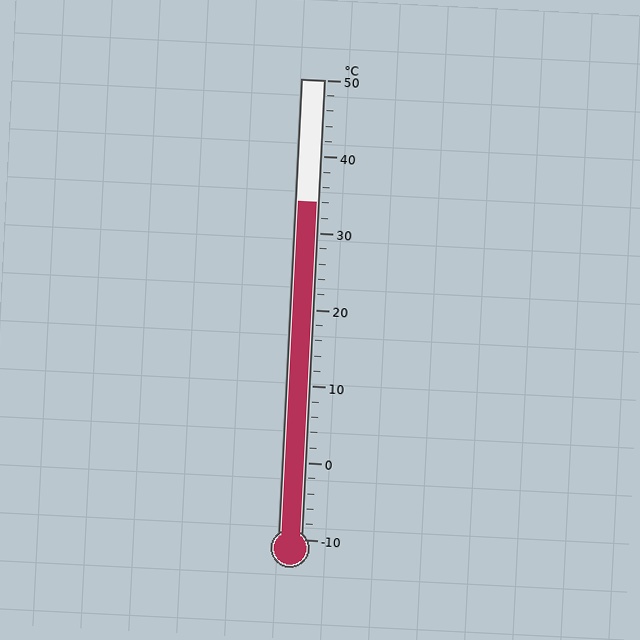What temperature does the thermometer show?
The thermometer shows approximately 34°C.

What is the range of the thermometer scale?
The thermometer scale ranges from -10°C to 50°C.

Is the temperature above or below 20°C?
The temperature is above 20°C.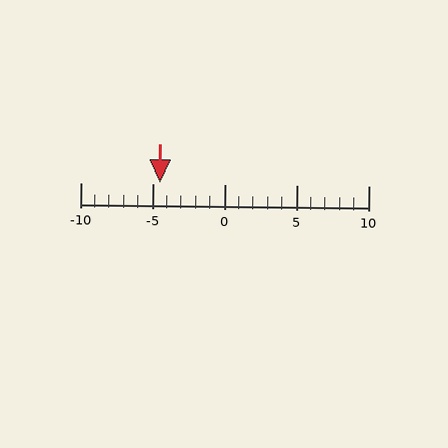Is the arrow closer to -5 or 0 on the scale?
The arrow is closer to -5.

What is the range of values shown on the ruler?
The ruler shows values from -10 to 10.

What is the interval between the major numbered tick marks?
The major tick marks are spaced 5 units apart.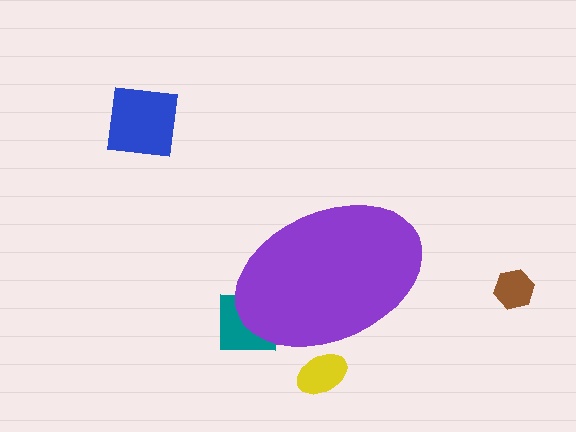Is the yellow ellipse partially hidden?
Yes, the yellow ellipse is partially hidden behind the purple ellipse.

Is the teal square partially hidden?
Yes, the teal square is partially hidden behind the purple ellipse.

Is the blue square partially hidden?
No, the blue square is fully visible.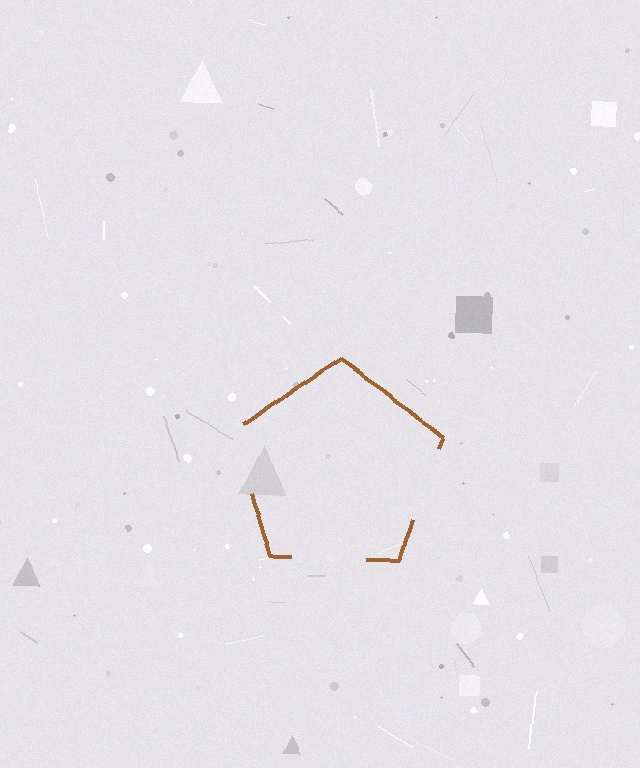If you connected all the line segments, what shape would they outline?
They would outline a pentagon.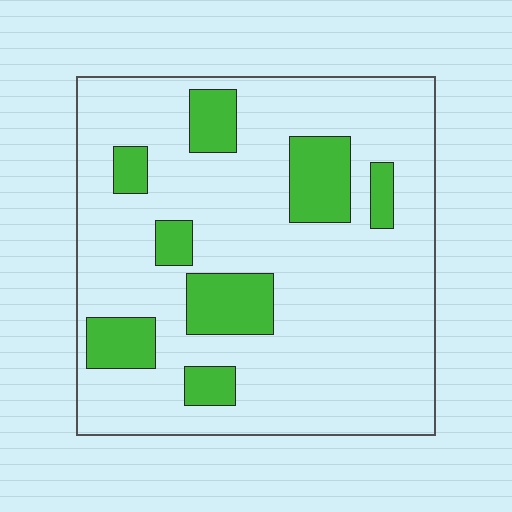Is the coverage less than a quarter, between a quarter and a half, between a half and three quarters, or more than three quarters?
Less than a quarter.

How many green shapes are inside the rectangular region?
8.